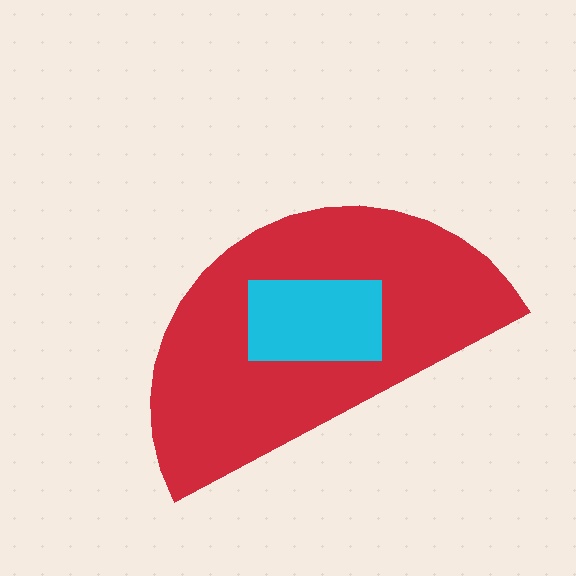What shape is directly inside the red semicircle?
The cyan rectangle.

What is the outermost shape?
The red semicircle.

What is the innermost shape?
The cyan rectangle.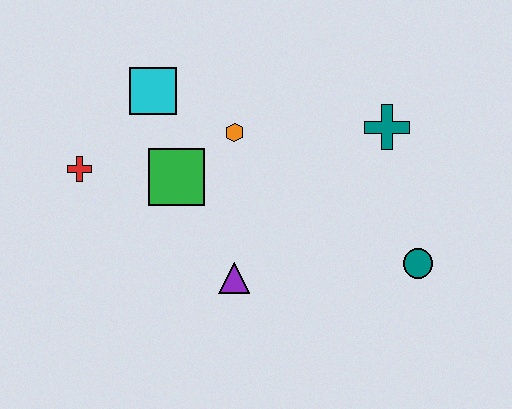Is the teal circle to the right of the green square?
Yes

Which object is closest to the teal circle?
The teal cross is closest to the teal circle.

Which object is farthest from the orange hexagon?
The teal circle is farthest from the orange hexagon.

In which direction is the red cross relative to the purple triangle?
The red cross is to the left of the purple triangle.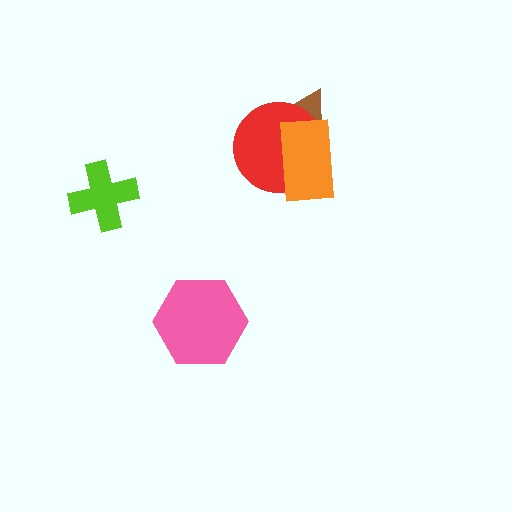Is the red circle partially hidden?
Yes, it is partially covered by another shape.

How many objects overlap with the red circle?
2 objects overlap with the red circle.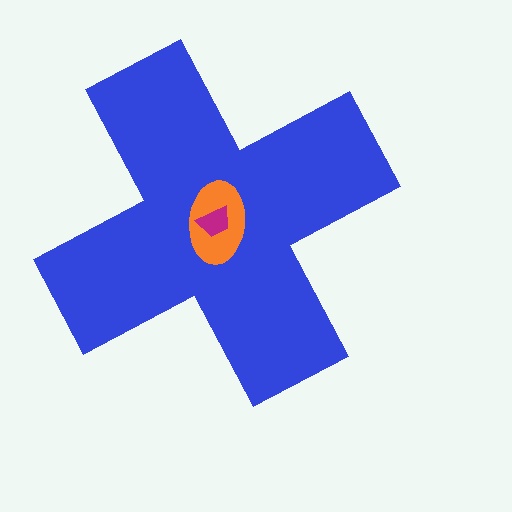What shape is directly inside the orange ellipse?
The magenta trapezoid.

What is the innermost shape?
The magenta trapezoid.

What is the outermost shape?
The blue cross.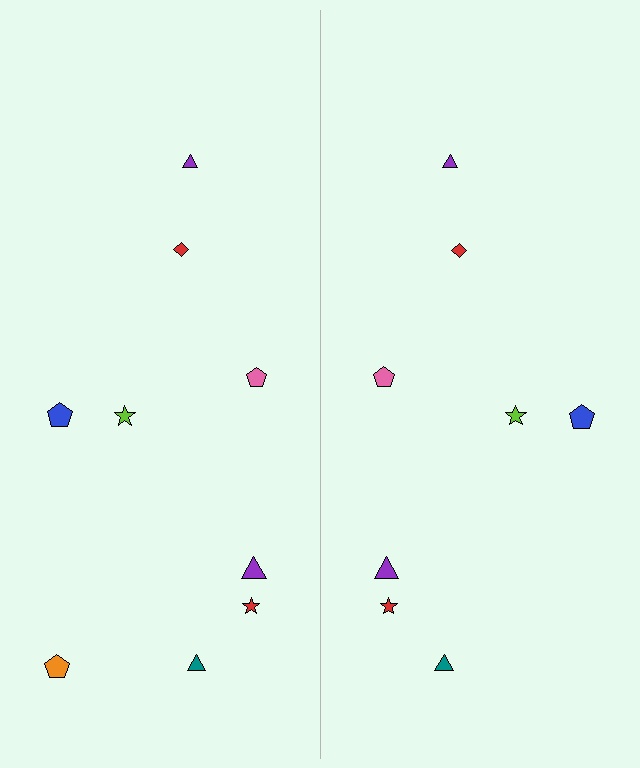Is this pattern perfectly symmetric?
No, the pattern is not perfectly symmetric. A orange pentagon is missing from the right side.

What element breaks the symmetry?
A orange pentagon is missing from the right side.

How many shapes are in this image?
There are 17 shapes in this image.